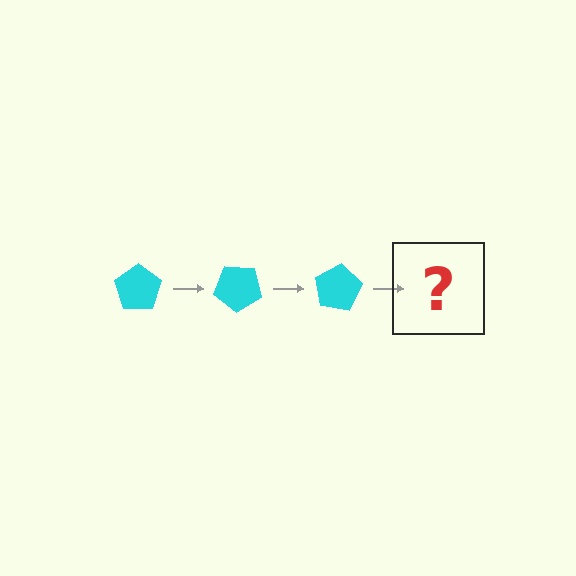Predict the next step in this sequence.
The next step is a cyan pentagon rotated 120 degrees.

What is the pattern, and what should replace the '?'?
The pattern is that the pentagon rotates 40 degrees each step. The '?' should be a cyan pentagon rotated 120 degrees.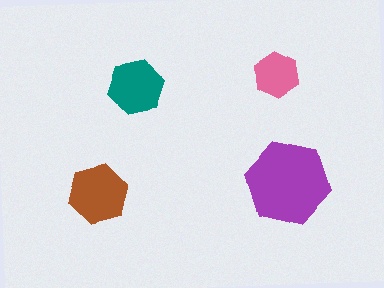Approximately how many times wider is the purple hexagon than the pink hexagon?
About 2 times wider.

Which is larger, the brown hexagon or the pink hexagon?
The brown one.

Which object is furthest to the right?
The purple hexagon is rightmost.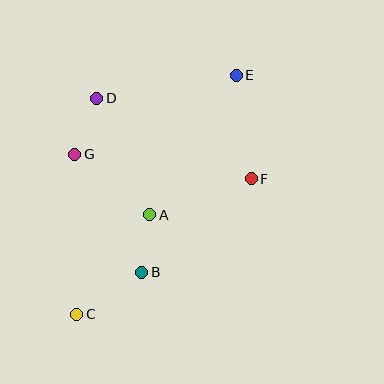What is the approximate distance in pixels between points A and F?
The distance between A and F is approximately 108 pixels.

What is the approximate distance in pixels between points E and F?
The distance between E and F is approximately 105 pixels.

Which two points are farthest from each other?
Points C and E are farthest from each other.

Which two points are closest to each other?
Points A and B are closest to each other.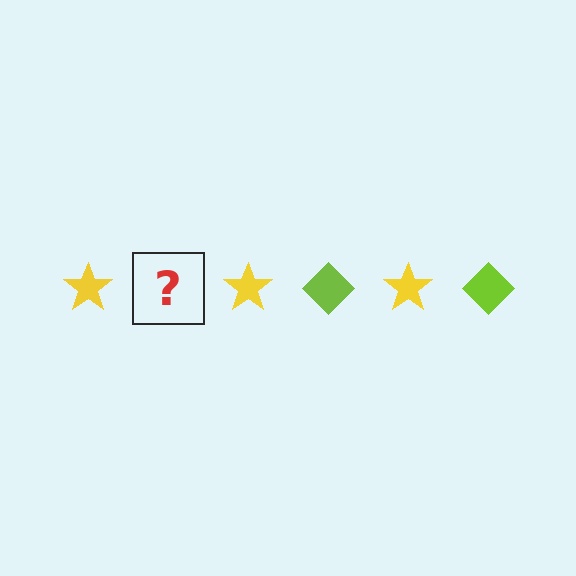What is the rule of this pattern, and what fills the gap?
The rule is that the pattern alternates between yellow star and lime diamond. The gap should be filled with a lime diamond.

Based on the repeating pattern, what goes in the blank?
The blank should be a lime diamond.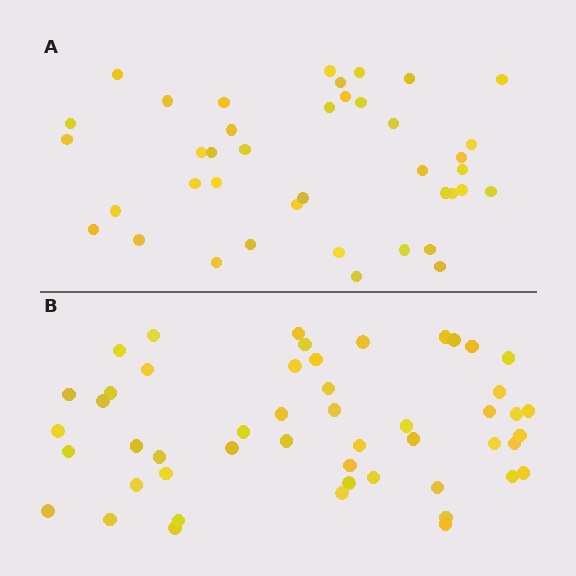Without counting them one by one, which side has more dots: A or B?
Region B (the bottom region) has more dots.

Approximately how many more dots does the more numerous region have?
Region B has roughly 10 or so more dots than region A.